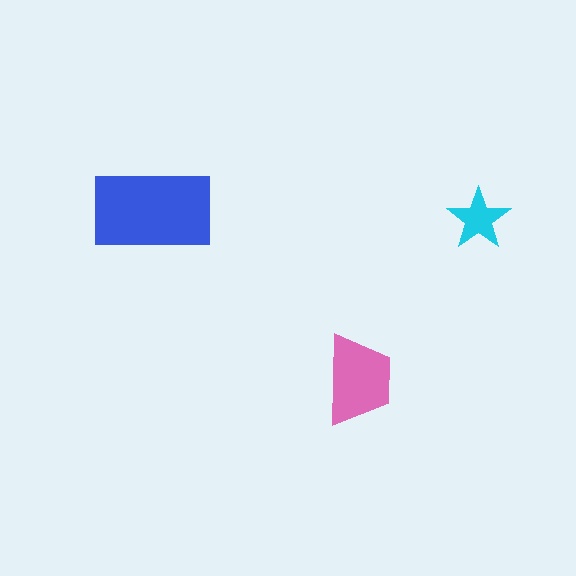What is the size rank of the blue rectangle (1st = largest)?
1st.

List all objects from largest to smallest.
The blue rectangle, the pink trapezoid, the cyan star.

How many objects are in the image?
There are 3 objects in the image.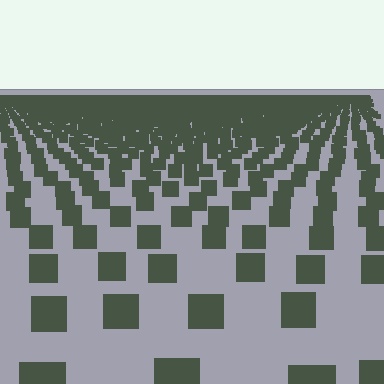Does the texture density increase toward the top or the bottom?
Density increases toward the top.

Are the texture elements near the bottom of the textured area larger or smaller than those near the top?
Larger. Near the bottom, elements are closer to the viewer and appear at a bigger on-screen size.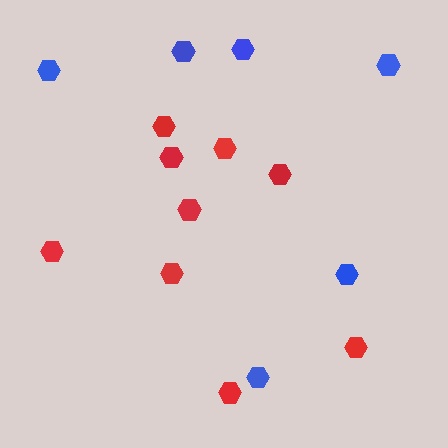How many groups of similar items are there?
There are 2 groups: one group of red hexagons (9) and one group of blue hexagons (6).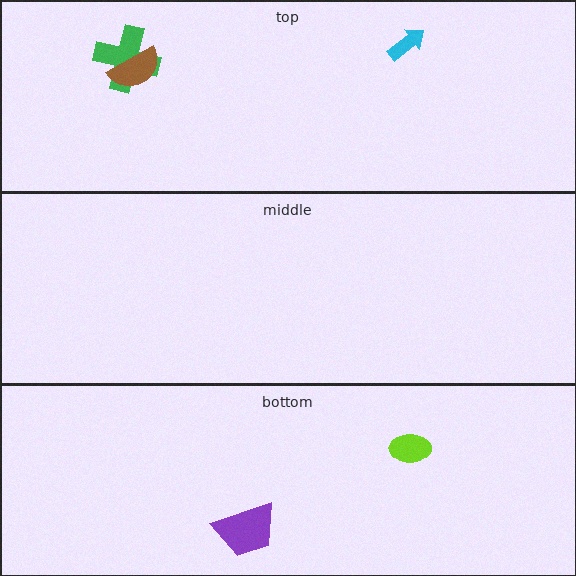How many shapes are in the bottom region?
2.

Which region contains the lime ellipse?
The bottom region.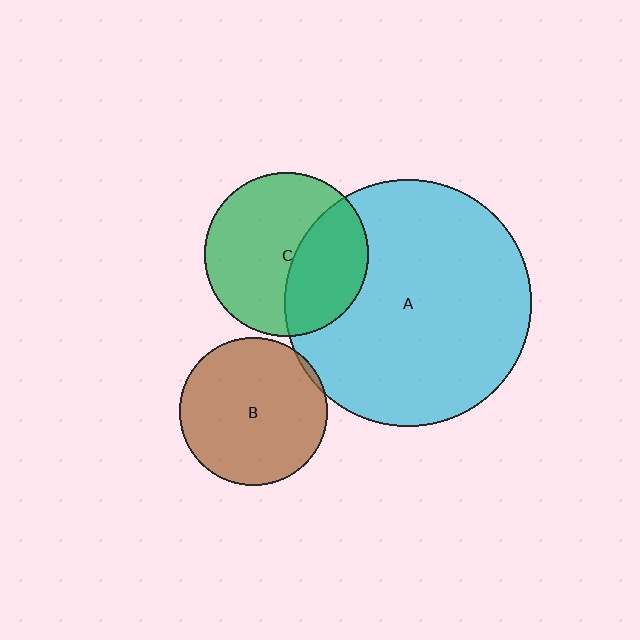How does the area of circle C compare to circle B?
Approximately 1.2 times.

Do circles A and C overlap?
Yes.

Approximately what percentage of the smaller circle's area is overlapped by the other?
Approximately 40%.